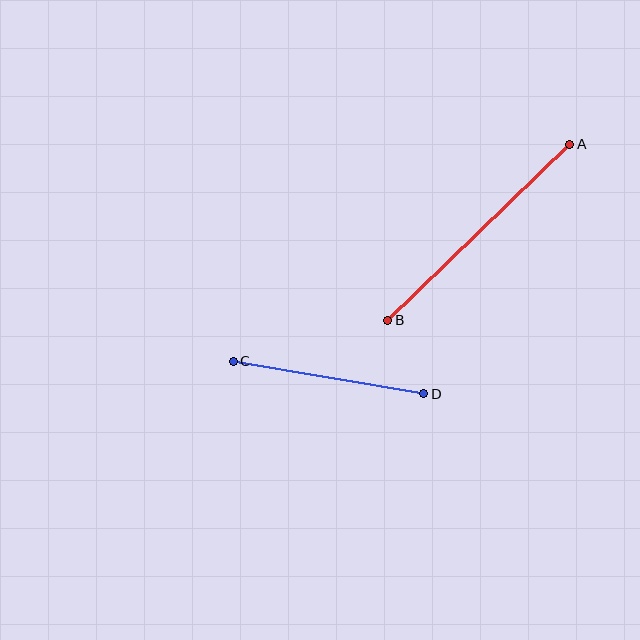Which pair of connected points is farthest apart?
Points A and B are farthest apart.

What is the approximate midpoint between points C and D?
The midpoint is at approximately (328, 377) pixels.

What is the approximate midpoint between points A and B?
The midpoint is at approximately (479, 232) pixels.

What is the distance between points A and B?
The distance is approximately 253 pixels.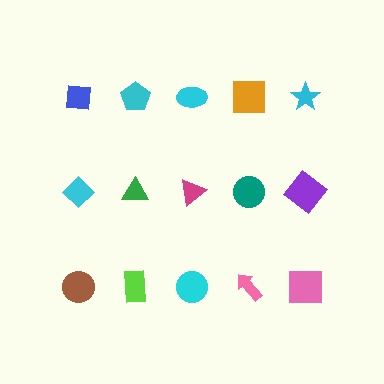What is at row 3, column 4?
A pink arrow.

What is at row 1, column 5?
A cyan star.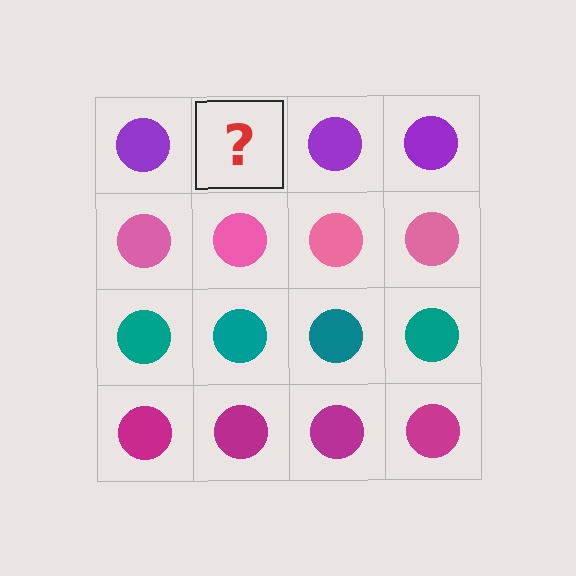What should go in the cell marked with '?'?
The missing cell should contain a purple circle.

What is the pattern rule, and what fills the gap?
The rule is that each row has a consistent color. The gap should be filled with a purple circle.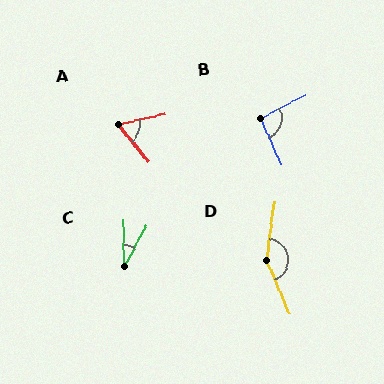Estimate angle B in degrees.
Approximately 94 degrees.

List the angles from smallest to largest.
C (29°), A (65°), B (94°), D (149°).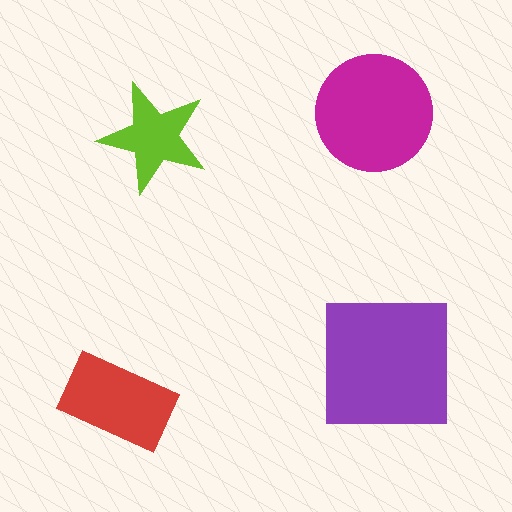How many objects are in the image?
There are 4 objects in the image.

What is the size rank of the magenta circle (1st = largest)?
2nd.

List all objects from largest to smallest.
The purple square, the magenta circle, the red rectangle, the lime star.